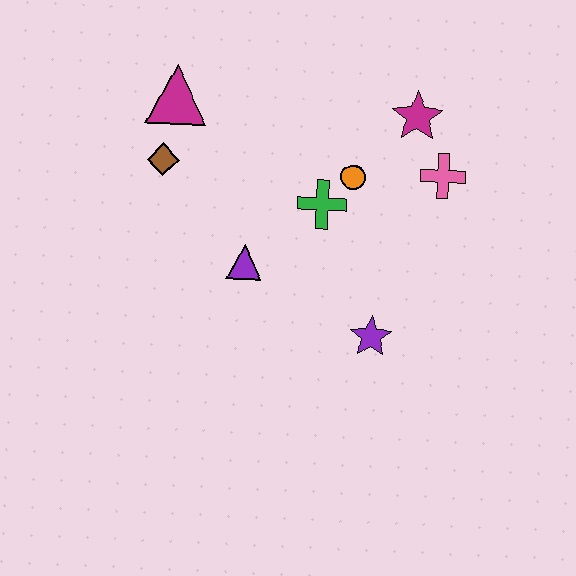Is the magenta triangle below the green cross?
No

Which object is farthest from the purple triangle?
The magenta star is farthest from the purple triangle.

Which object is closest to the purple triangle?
The green cross is closest to the purple triangle.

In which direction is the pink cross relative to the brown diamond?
The pink cross is to the right of the brown diamond.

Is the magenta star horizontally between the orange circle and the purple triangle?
No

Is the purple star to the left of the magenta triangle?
No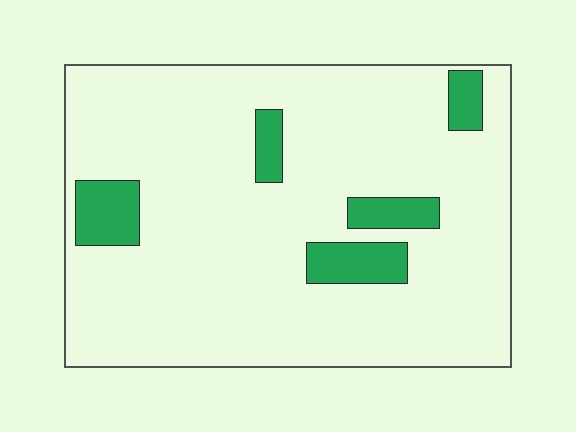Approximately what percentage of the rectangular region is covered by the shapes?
Approximately 10%.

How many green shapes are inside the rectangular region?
5.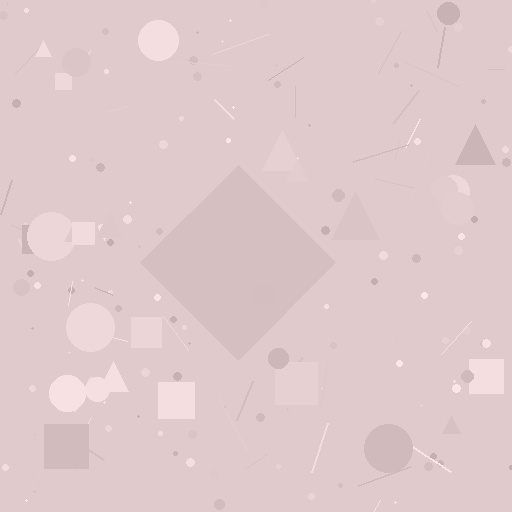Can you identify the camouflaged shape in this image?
The camouflaged shape is a diamond.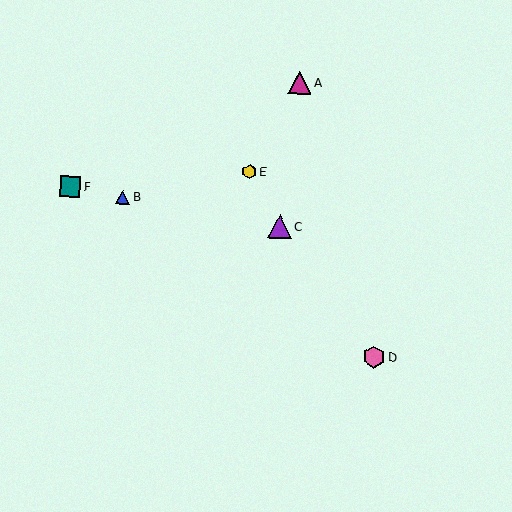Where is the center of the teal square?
The center of the teal square is at (70, 187).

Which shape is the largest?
The purple triangle (labeled C) is the largest.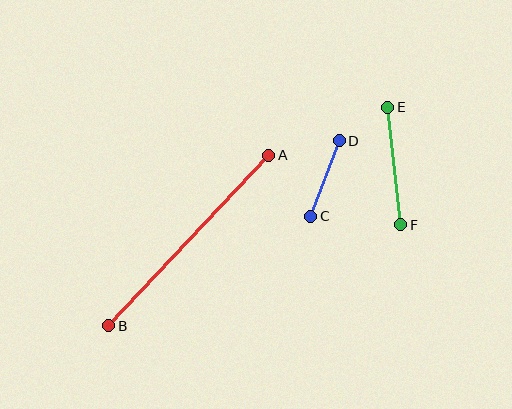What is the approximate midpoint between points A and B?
The midpoint is at approximately (189, 240) pixels.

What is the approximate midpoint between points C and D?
The midpoint is at approximately (325, 179) pixels.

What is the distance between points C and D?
The distance is approximately 81 pixels.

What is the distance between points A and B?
The distance is approximately 234 pixels.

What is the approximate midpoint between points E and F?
The midpoint is at approximately (394, 166) pixels.